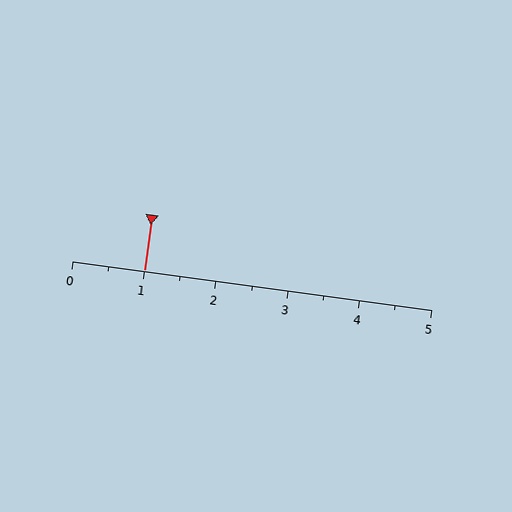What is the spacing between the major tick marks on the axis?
The major ticks are spaced 1 apart.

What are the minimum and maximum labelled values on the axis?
The axis runs from 0 to 5.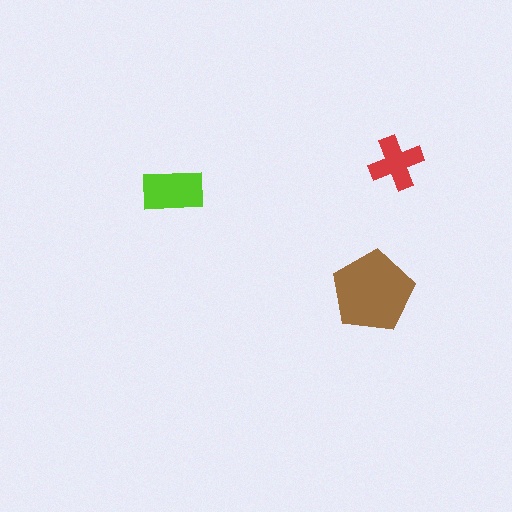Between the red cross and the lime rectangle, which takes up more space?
The lime rectangle.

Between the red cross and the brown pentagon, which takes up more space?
The brown pentagon.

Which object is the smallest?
The red cross.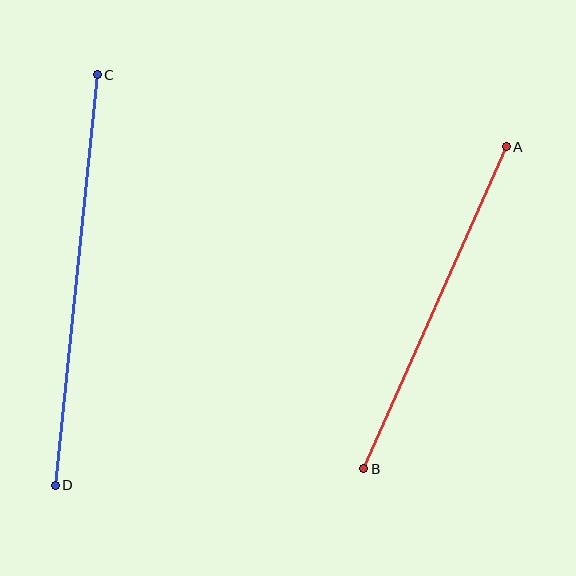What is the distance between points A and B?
The distance is approximately 352 pixels.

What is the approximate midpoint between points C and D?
The midpoint is at approximately (76, 280) pixels.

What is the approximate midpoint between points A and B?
The midpoint is at approximately (435, 308) pixels.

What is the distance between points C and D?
The distance is approximately 413 pixels.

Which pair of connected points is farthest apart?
Points C and D are farthest apart.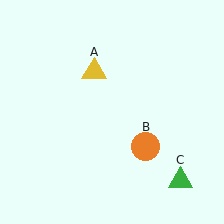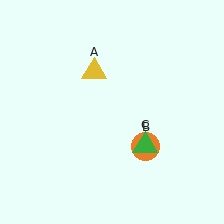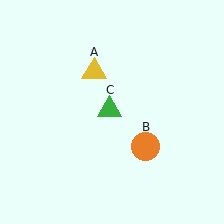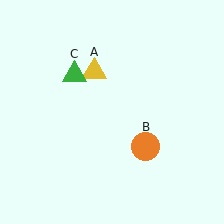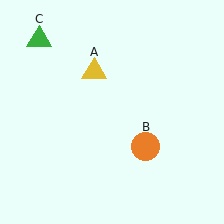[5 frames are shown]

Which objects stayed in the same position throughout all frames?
Yellow triangle (object A) and orange circle (object B) remained stationary.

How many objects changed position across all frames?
1 object changed position: green triangle (object C).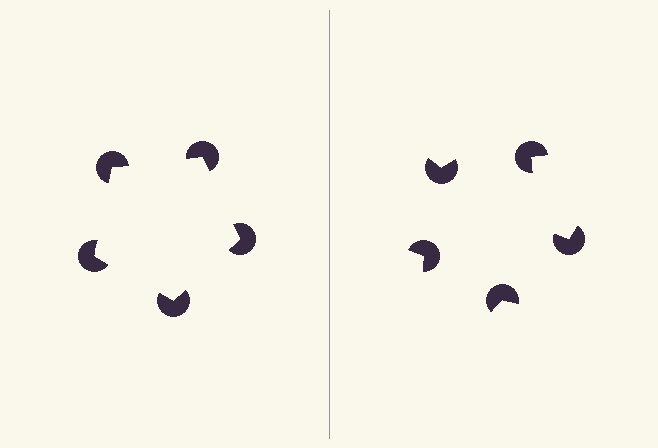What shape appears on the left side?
An illusory pentagon.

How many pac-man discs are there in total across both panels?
10 — 5 on each side.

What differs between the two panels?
The pac-man discs are positioned identically on both sides; only the wedge orientations differ. On the left they align to a pentagon; on the right they are misaligned.